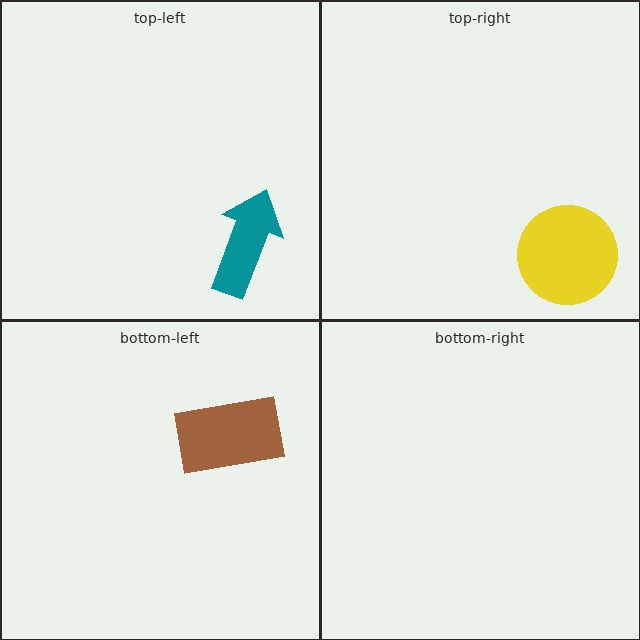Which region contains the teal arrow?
The top-left region.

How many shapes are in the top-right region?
1.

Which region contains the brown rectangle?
The bottom-left region.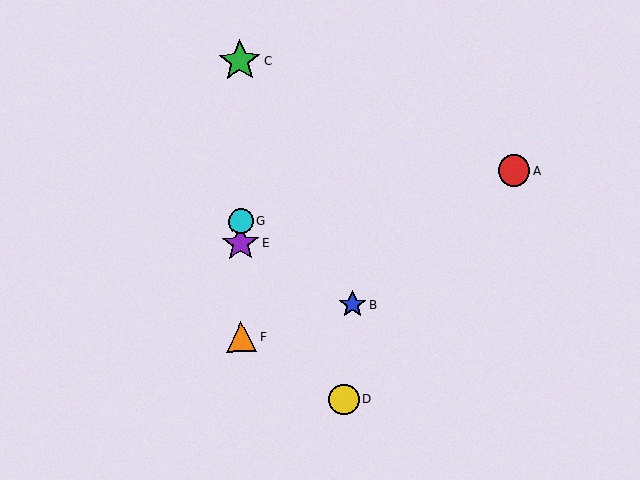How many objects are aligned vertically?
4 objects (C, E, F, G) are aligned vertically.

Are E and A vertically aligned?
No, E is at x≈241 and A is at x≈514.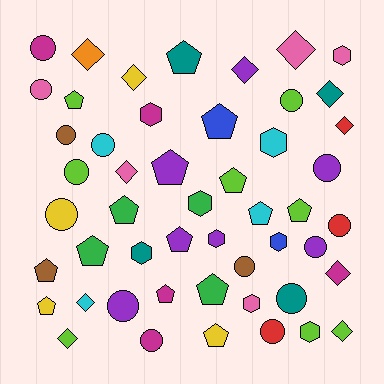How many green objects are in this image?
There are 4 green objects.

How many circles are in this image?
There are 15 circles.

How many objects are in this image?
There are 50 objects.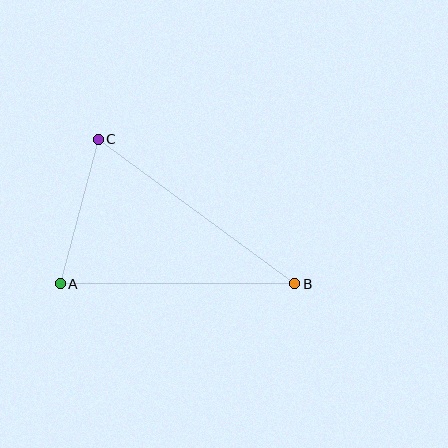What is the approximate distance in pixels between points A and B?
The distance between A and B is approximately 234 pixels.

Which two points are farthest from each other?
Points B and C are farthest from each other.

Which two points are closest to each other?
Points A and C are closest to each other.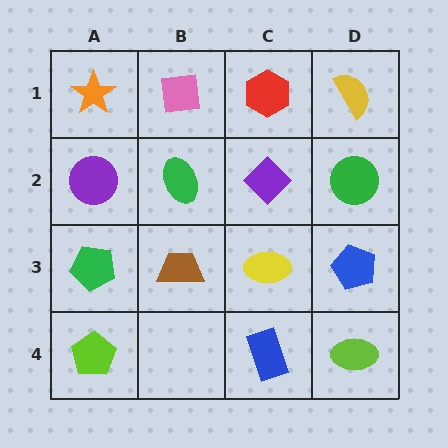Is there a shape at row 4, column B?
No, that cell is empty.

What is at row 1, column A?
An orange star.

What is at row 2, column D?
A green circle.